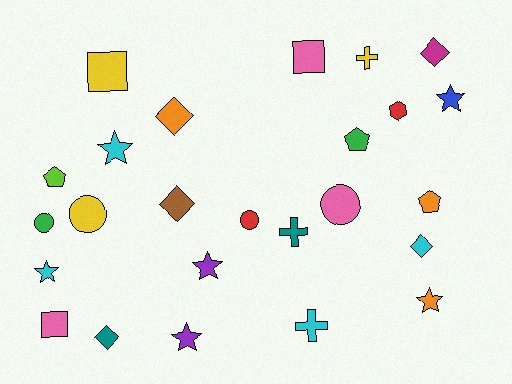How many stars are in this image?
There are 6 stars.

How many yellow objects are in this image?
There are 3 yellow objects.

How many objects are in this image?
There are 25 objects.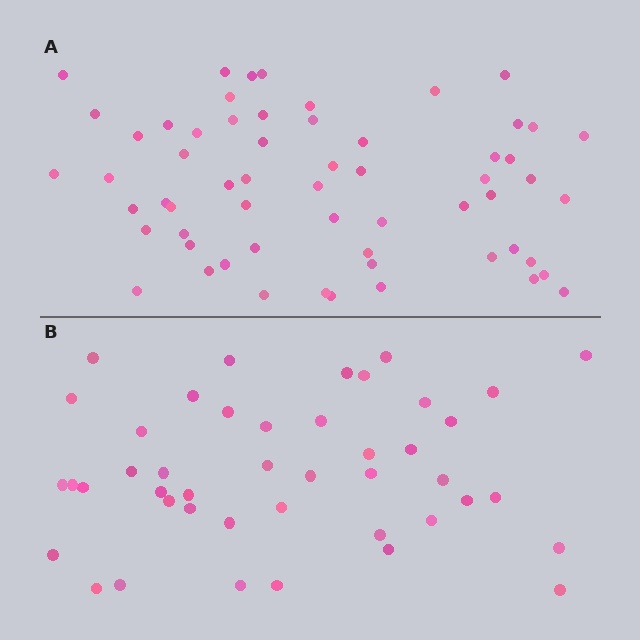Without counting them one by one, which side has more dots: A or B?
Region A (the top region) has more dots.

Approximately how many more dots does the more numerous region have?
Region A has approximately 15 more dots than region B.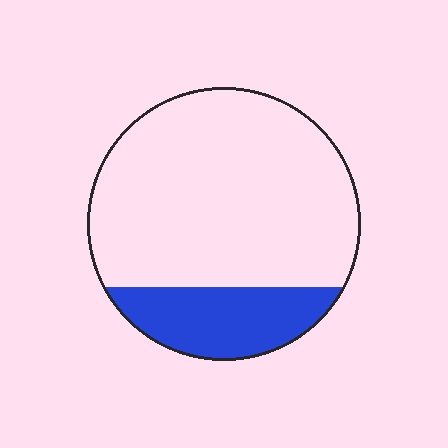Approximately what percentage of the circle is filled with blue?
Approximately 20%.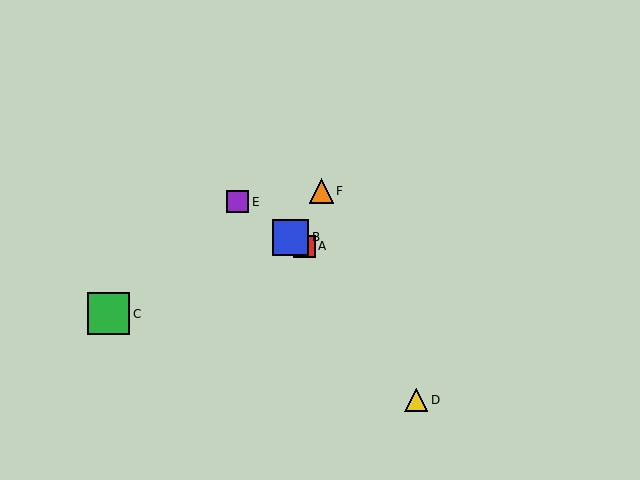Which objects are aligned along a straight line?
Objects A, B, E are aligned along a straight line.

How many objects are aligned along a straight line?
3 objects (A, B, E) are aligned along a straight line.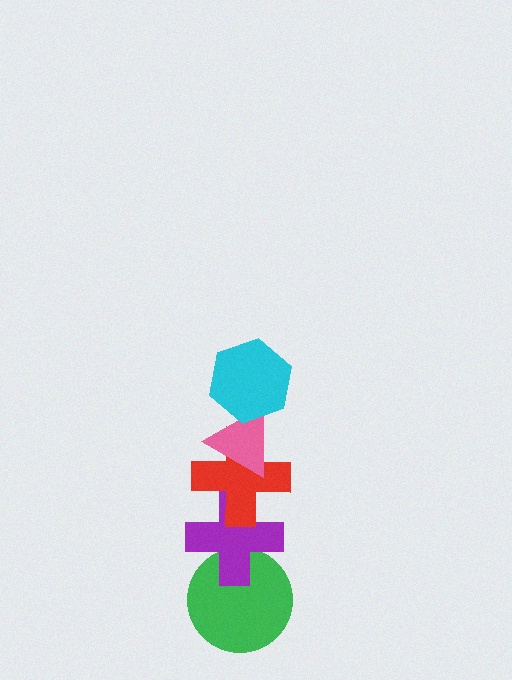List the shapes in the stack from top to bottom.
From top to bottom: the cyan hexagon, the pink triangle, the red cross, the purple cross, the green circle.